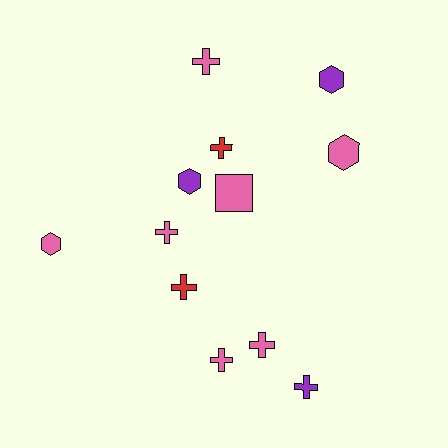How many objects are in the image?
There are 12 objects.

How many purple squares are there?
There are no purple squares.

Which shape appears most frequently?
Cross, with 7 objects.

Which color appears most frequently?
Pink, with 7 objects.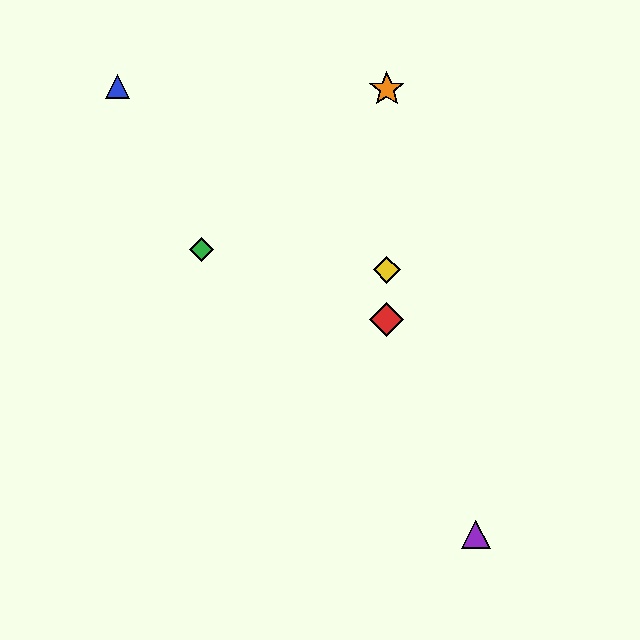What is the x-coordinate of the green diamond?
The green diamond is at x≈201.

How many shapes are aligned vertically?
3 shapes (the red diamond, the yellow diamond, the orange star) are aligned vertically.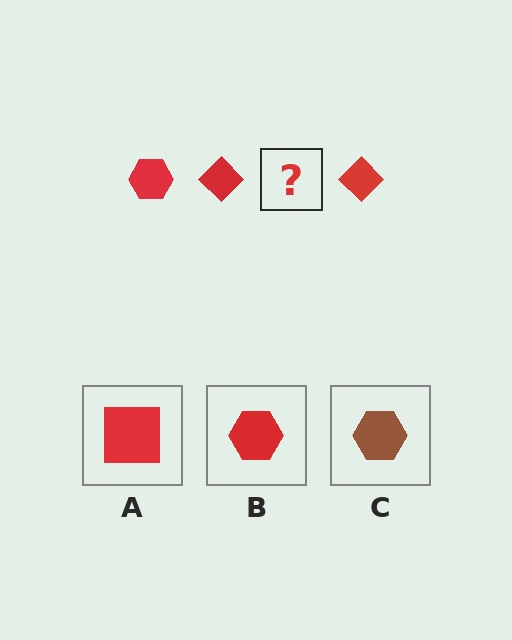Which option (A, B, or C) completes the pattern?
B.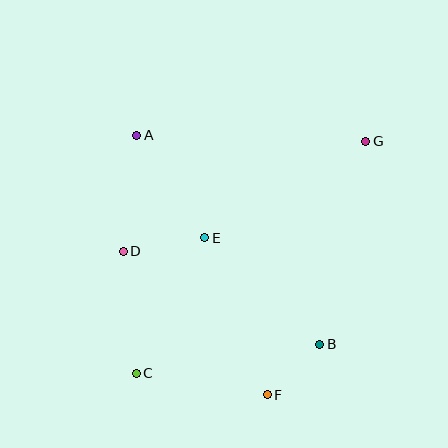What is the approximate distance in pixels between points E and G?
The distance between E and G is approximately 188 pixels.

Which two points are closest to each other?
Points B and F are closest to each other.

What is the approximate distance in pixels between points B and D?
The distance between B and D is approximately 218 pixels.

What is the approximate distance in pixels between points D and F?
The distance between D and F is approximately 203 pixels.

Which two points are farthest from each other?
Points C and G are farthest from each other.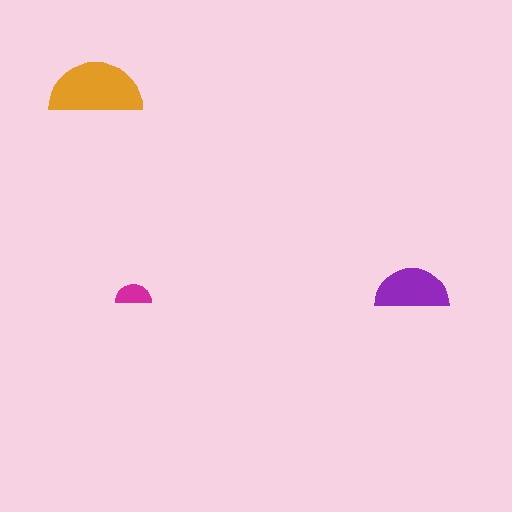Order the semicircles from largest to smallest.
the orange one, the purple one, the magenta one.